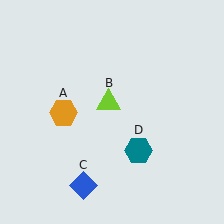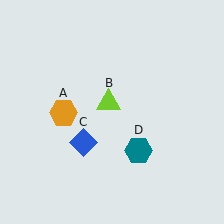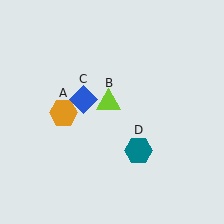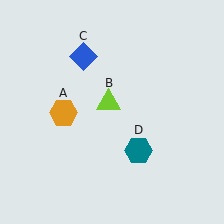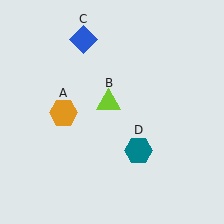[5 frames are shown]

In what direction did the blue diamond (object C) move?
The blue diamond (object C) moved up.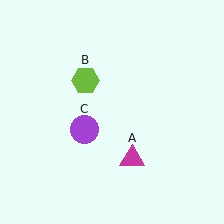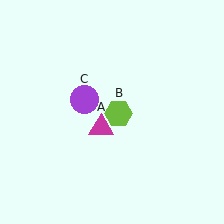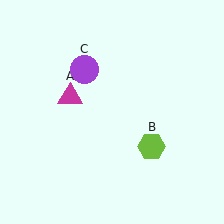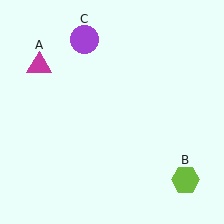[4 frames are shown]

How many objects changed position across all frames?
3 objects changed position: magenta triangle (object A), lime hexagon (object B), purple circle (object C).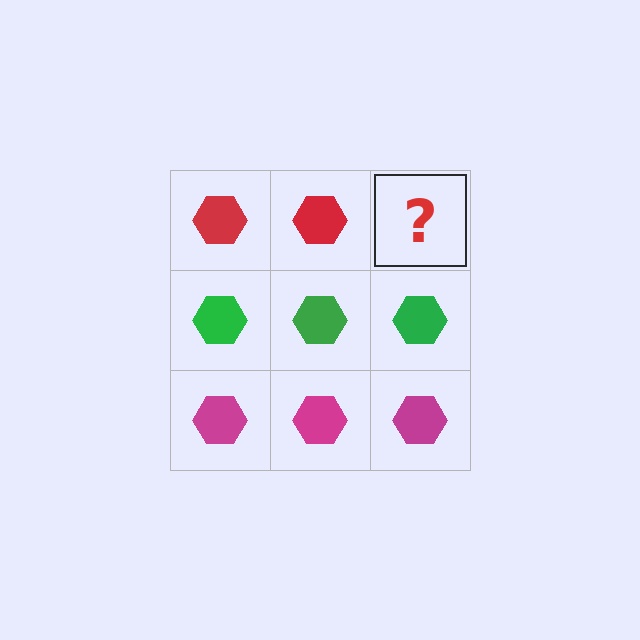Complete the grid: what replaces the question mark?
The question mark should be replaced with a red hexagon.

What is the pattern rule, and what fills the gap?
The rule is that each row has a consistent color. The gap should be filled with a red hexagon.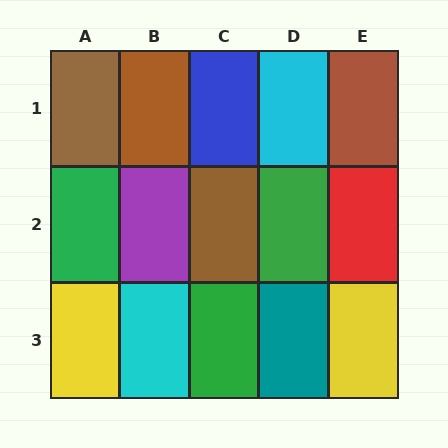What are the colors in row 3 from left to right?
Yellow, cyan, green, teal, yellow.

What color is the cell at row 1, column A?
Brown.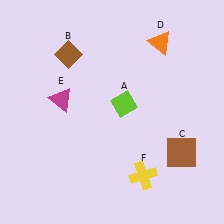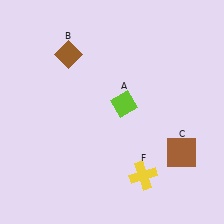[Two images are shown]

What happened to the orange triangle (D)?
The orange triangle (D) was removed in Image 2. It was in the top-right area of Image 1.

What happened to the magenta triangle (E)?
The magenta triangle (E) was removed in Image 2. It was in the top-left area of Image 1.